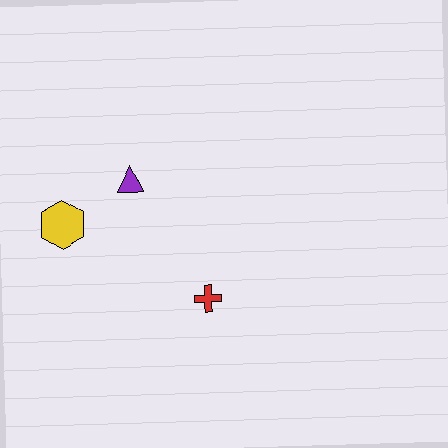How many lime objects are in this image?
There are no lime objects.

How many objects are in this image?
There are 3 objects.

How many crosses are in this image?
There is 1 cross.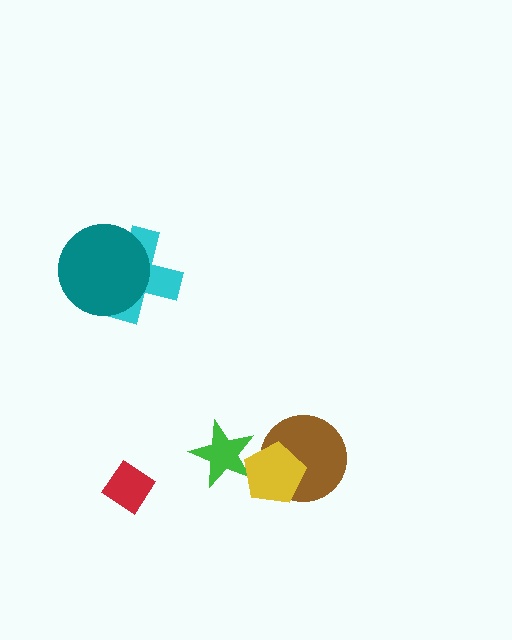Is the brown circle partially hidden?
Yes, it is partially covered by another shape.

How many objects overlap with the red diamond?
0 objects overlap with the red diamond.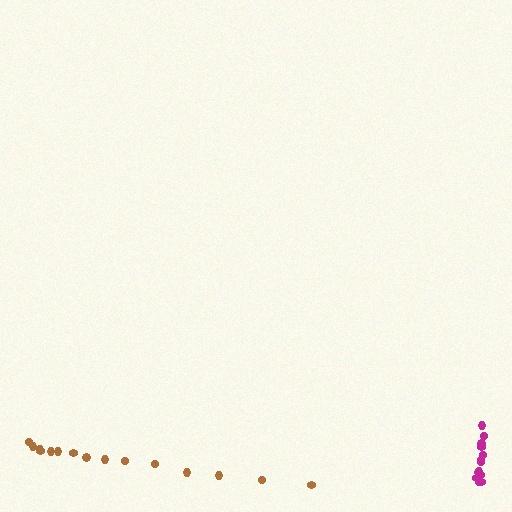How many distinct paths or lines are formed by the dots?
There are 2 distinct paths.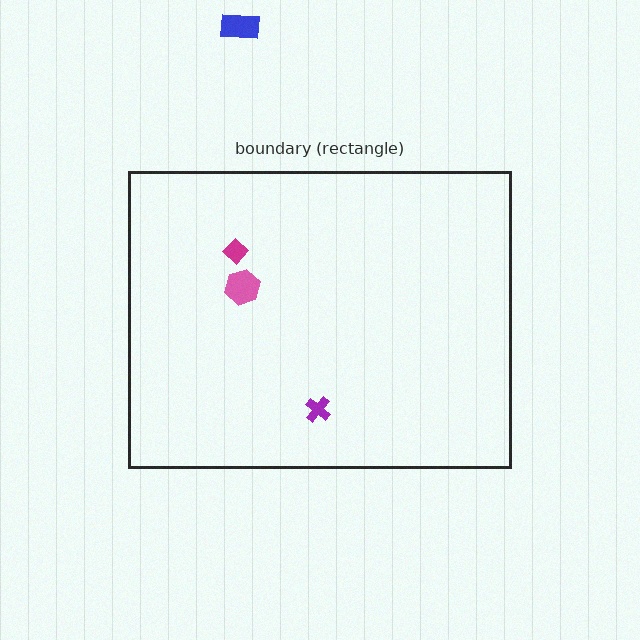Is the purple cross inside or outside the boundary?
Inside.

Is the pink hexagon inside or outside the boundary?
Inside.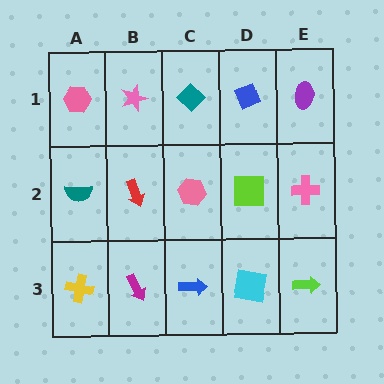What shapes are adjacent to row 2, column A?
A pink hexagon (row 1, column A), a yellow cross (row 3, column A), a red arrow (row 2, column B).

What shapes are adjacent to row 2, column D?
A blue diamond (row 1, column D), a cyan square (row 3, column D), a pink hexagon (row 2, column C), a pink cross (row 2, column E).